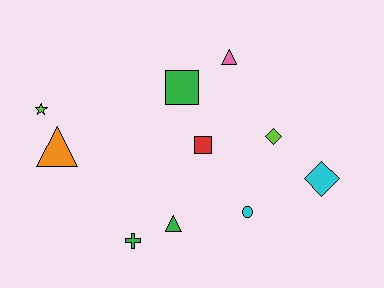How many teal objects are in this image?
There are no teal objects.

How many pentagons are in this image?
There are no pentagons.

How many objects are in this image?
There are 10 objects.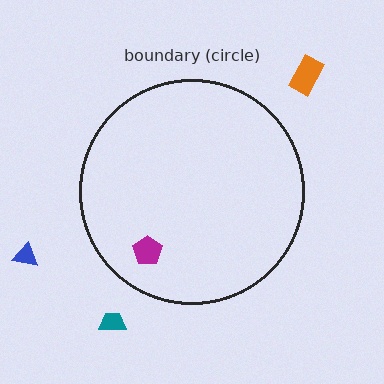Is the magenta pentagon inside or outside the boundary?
Inside.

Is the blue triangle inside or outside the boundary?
Outside.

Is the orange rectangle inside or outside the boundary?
Outside.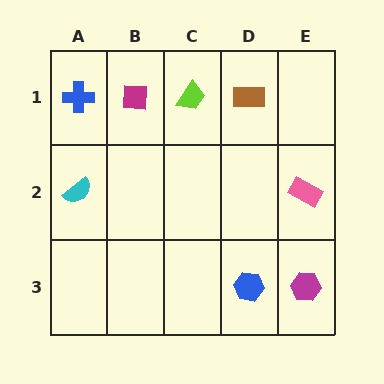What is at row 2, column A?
A cyan semicircle.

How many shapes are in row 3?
2 shapes.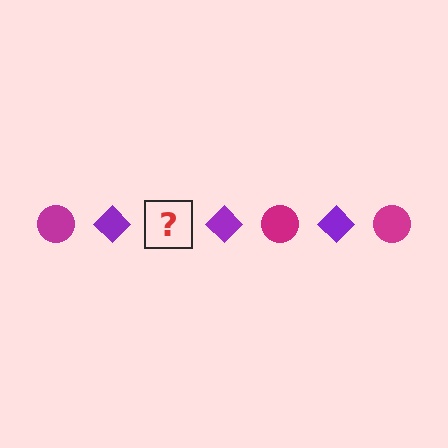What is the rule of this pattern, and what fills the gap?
The rule is that the pattern alternates between magenta circle and purple diamond. The gap should be filled with a magenta circle.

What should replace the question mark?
The question mark should be replaced with a magenta circle.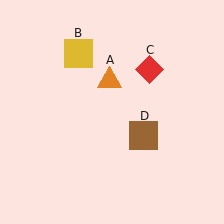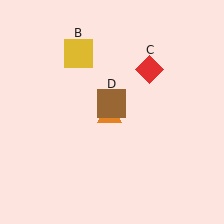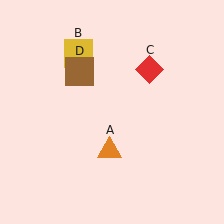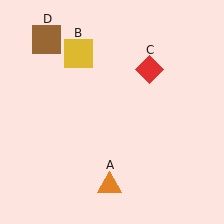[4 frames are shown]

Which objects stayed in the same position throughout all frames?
Yellow square (object B) and red diamond (object C) remained stationary.